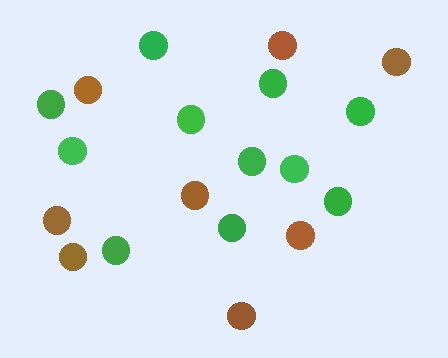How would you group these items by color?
There are 2 groups: one group of brown circles (8) and one group of green circles (11).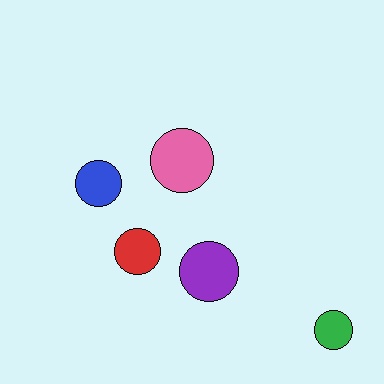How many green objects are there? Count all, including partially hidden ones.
There is 1 green object.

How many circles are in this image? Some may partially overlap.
There are 5 circles.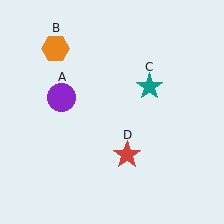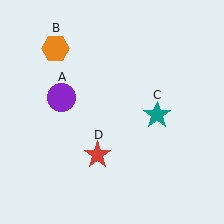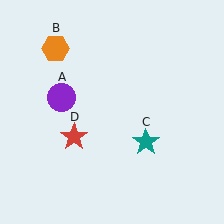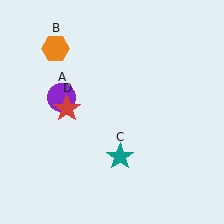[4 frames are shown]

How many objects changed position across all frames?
2 objects changed position: teal star (object C), red star (object D).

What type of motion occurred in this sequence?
The teal star (object C), red star (object D) rotated clockwise around the center of the scene.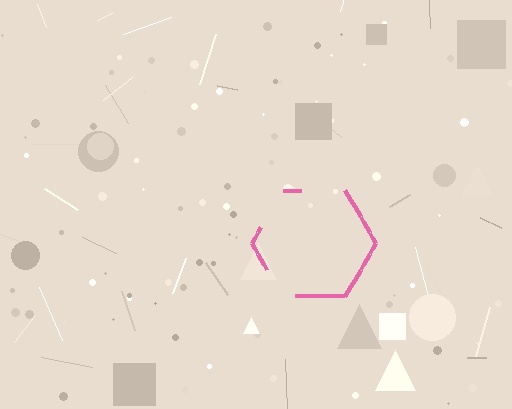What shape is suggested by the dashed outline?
The dashed outline suggests a hexagon.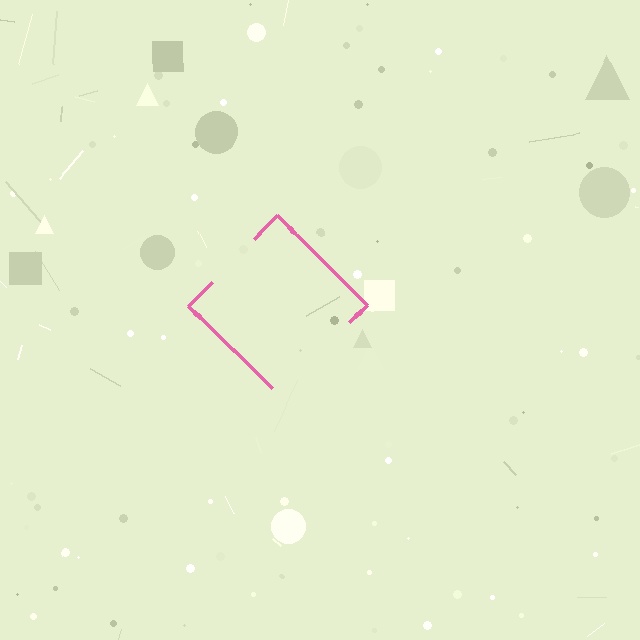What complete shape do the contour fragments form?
The contour fragments form a diamond.